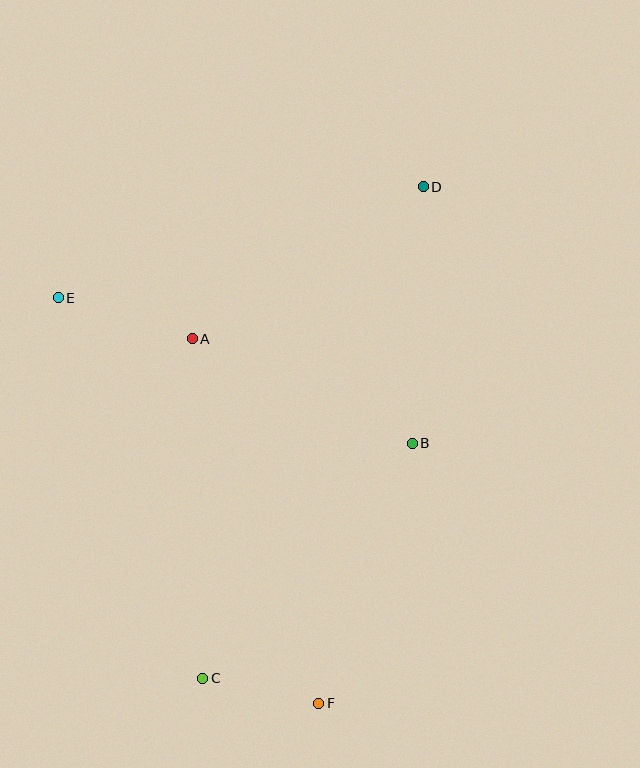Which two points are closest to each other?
Points C and F are closest to each other.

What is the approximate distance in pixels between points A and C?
The distance between A and C is approximately 340 pixels.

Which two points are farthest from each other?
Points C and D are farthest from each other.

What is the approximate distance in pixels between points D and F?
The distance between D and F is approximately 527 pixels.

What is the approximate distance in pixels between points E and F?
The distance between E and F is approximately 482 pixels.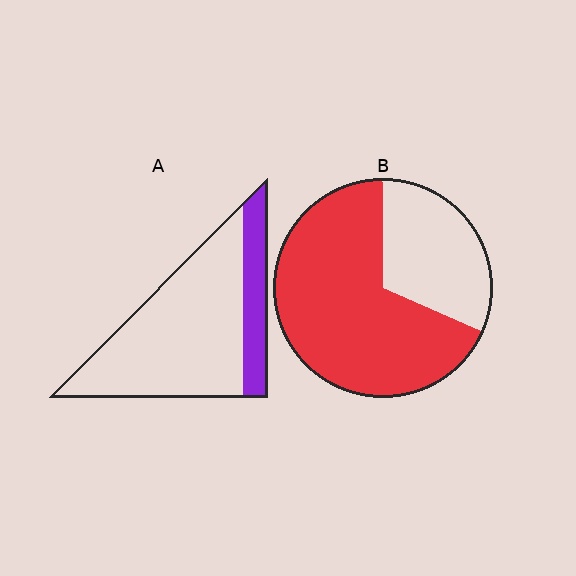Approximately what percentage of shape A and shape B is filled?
A is approximately 20% and B is approximately 70%.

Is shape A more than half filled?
No.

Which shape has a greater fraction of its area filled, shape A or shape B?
Shape B.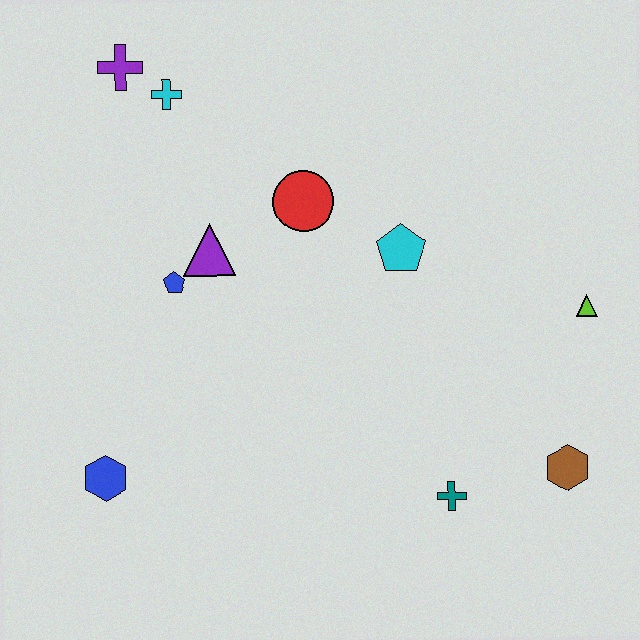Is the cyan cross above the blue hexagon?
Yes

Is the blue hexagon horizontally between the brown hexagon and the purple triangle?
No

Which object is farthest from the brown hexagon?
The purple cross is farthest from the brown hexagon.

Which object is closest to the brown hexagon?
The teal cross is closest to the brown hexagon.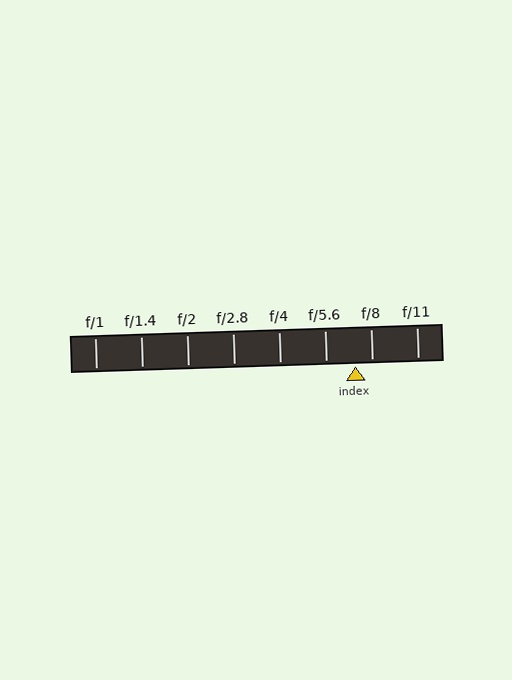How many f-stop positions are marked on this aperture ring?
There are 8 f-stop positions marked.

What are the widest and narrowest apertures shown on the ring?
The widest aperture shown is f/1 and the narrowest is f/11.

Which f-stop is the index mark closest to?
The index mark is closest to f/8.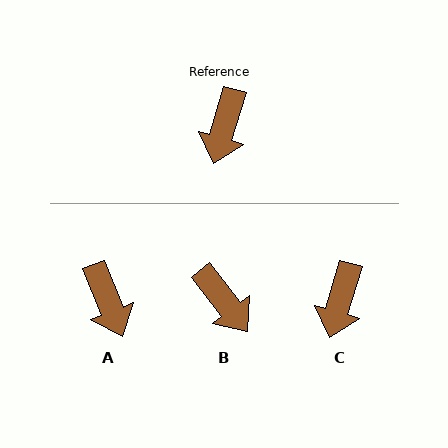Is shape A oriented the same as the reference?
No, it is off by about 38 degrees.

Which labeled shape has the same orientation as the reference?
C.